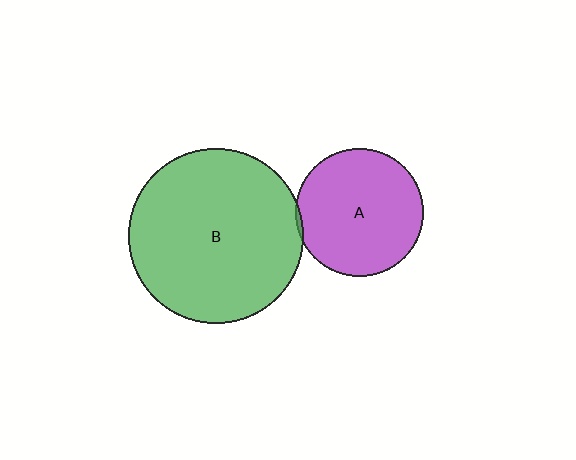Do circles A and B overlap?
Yes.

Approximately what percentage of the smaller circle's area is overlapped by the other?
Approximately 5%.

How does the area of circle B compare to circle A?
Approximately 1.9 times.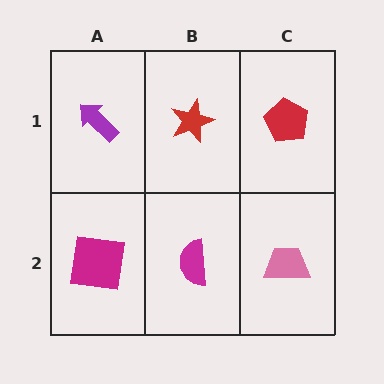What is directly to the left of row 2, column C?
A magenta semicircle.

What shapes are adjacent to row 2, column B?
A red star (row 1, column B), a magenta square (row 2, column A), a pink trapezoid (row 2, column C).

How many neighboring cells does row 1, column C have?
2.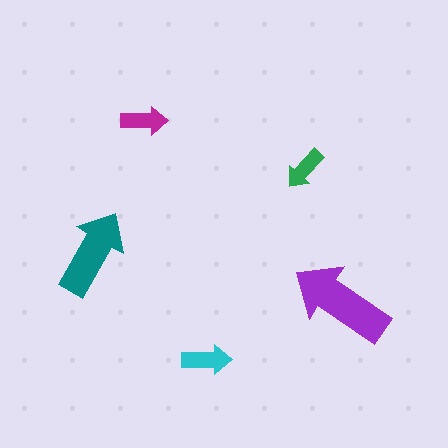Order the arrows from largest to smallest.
the purple one, the teal one, the cyan one, the magenta one, the green one.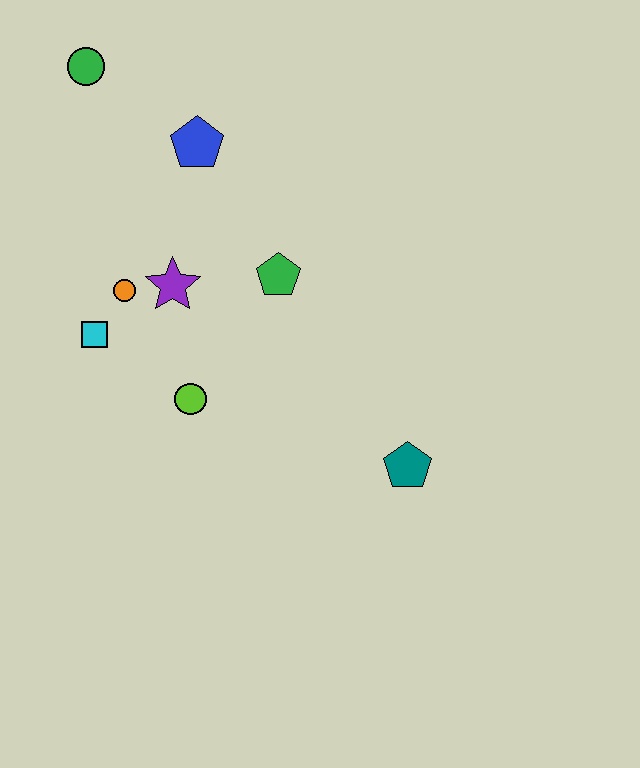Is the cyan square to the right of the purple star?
No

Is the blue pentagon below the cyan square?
No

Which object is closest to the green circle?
The blue pentagon is closest to the green circle.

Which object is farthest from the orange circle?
The teal pentagon is farthest from the orange circle.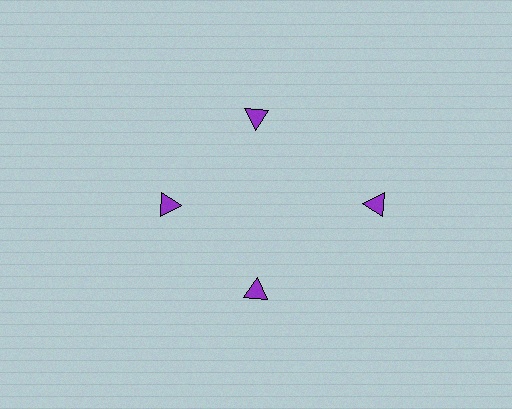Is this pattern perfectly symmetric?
No. The 4 purple triangles are arranged in a ring, but one element near the 3 o'clock position is pushed outward from the center, breaking the 4-fold rotational symmetry.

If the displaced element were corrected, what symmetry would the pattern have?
It would have 4-fold rotational symmetry — the pattern would map onto itself every 90 degrees.